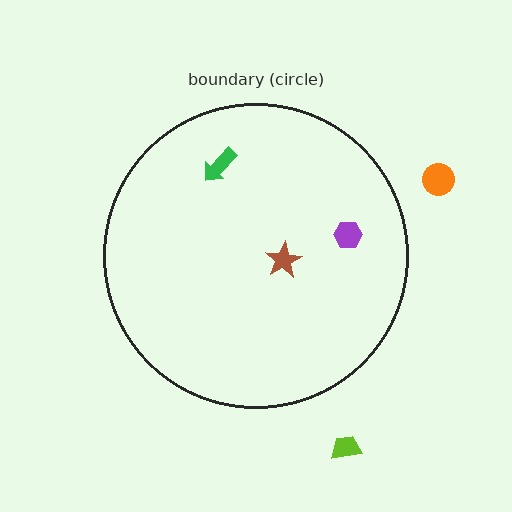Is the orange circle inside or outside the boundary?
Outside.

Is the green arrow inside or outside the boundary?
Inside.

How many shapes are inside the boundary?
3 inside, 2 outside.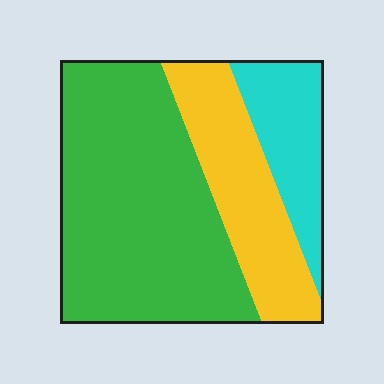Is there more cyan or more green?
Green.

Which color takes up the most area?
Green, at roughly 55%.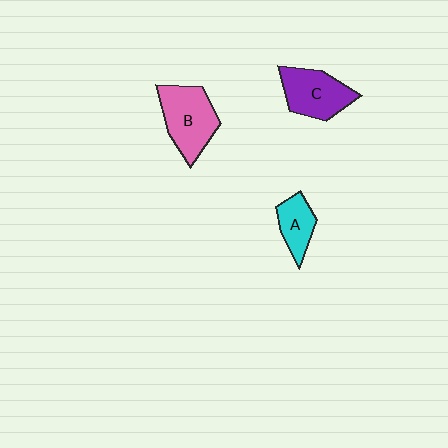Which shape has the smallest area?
Shape A (cyan).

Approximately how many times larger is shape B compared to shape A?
Approximately 1.8 times.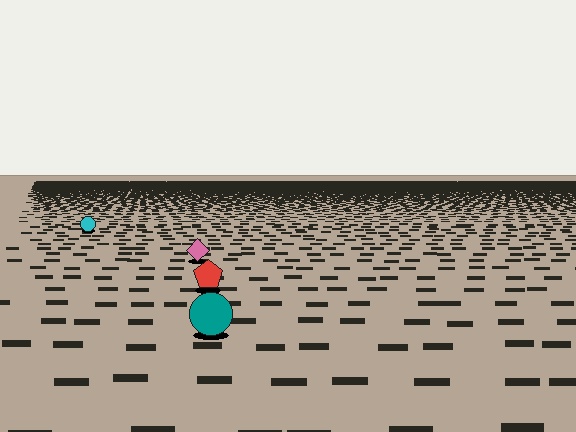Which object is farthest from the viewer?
The cyan circle is farthest from the viewer. It appears smaller and the ground texture around it is denser.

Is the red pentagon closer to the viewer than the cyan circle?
Yes. The red pentagon is closer — you can tell from the texture gradient: the ground texture is coarser near it.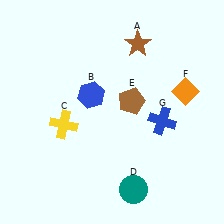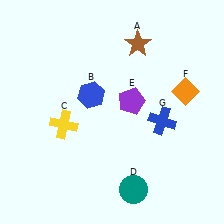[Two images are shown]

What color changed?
The pentagon (E) changed from brown in Image 1 to purple in Image 2.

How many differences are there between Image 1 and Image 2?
There is 1 difference between the two images.